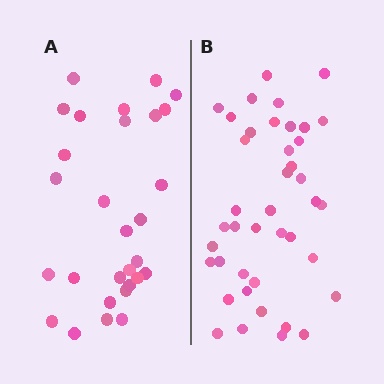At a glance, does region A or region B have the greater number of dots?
Region B (the right region) has more dots.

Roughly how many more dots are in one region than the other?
Region B has roughly 12 or so more dots than region A.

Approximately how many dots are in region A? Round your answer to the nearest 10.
About 30 dots. (The exact count is 29, which rounds to 30.)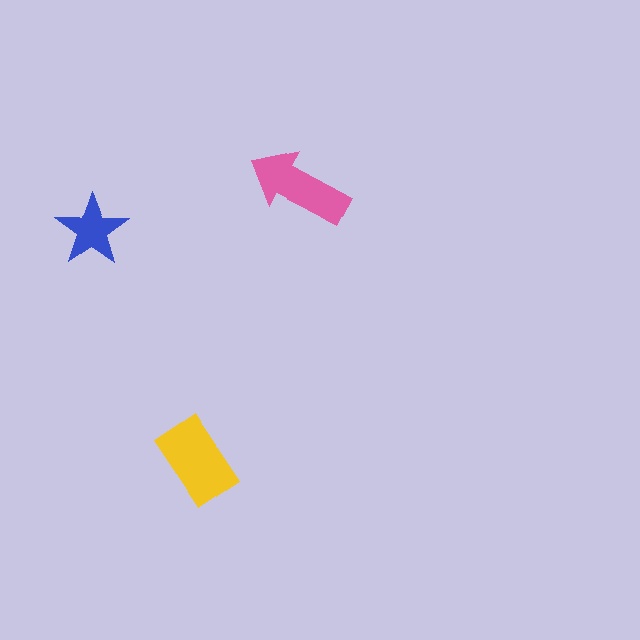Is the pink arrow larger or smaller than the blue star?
Larger.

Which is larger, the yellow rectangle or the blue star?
The yellow rectangle.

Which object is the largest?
The yellow rectangle.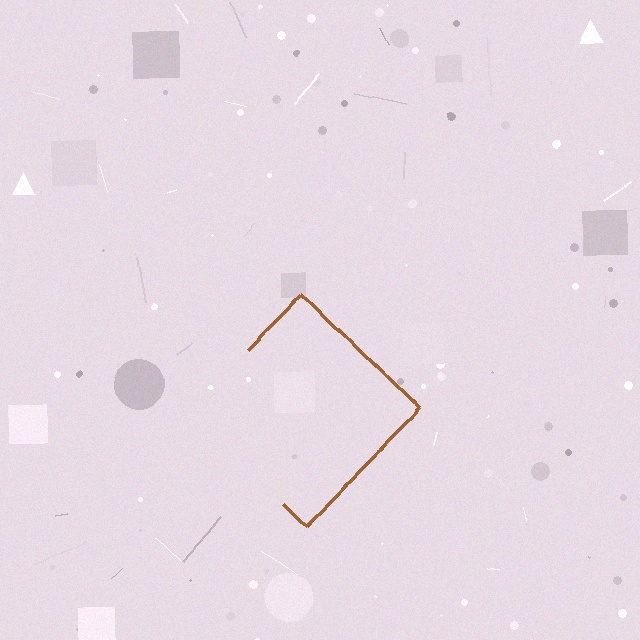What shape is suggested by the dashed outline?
The dashed outline suggests a diamond.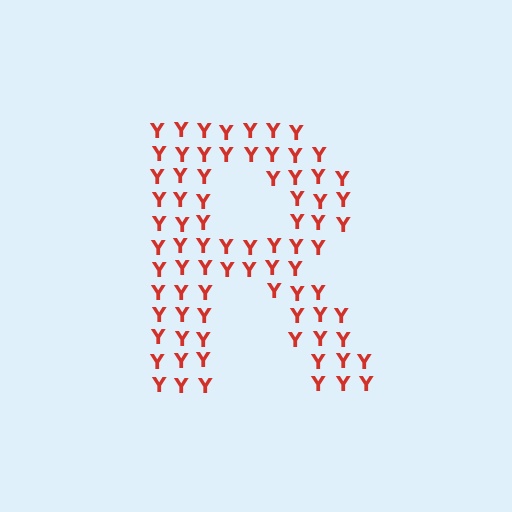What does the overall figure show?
The overall figure shows the letter R.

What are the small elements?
The small elements are letter Y's.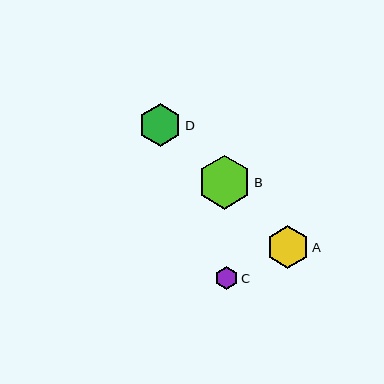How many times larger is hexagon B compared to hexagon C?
Hexagon B is approximately 2.3 times the size of hexagon C.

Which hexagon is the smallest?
Hexagon C is the smallest with a size of approximately 23 pixels.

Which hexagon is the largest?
Hexagon B is the largest with a size of approximately 54 pixels.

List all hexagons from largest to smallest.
From largest to smallest: B, D, A, C.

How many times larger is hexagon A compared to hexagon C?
Hexagon A is approximately 1.8 times the size of hexagon C.